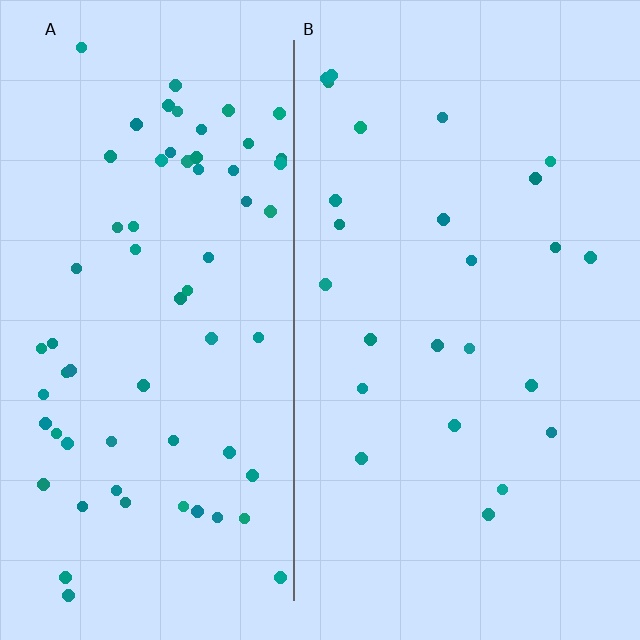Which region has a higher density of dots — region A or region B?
A (the left).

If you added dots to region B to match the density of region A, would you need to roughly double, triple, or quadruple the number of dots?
Approximately triple.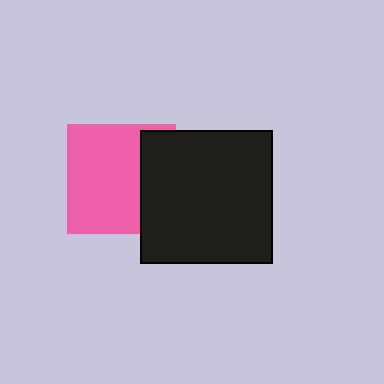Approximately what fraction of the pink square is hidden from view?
Roughly 32% of the pink square is hidden behind the black rectangle.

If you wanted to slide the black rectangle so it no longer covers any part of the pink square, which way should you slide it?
Slide it right — that is the most direct way to separate the two shapes.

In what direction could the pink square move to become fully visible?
The pink square could move left. That would shift it out from behind the black rectangle entirely.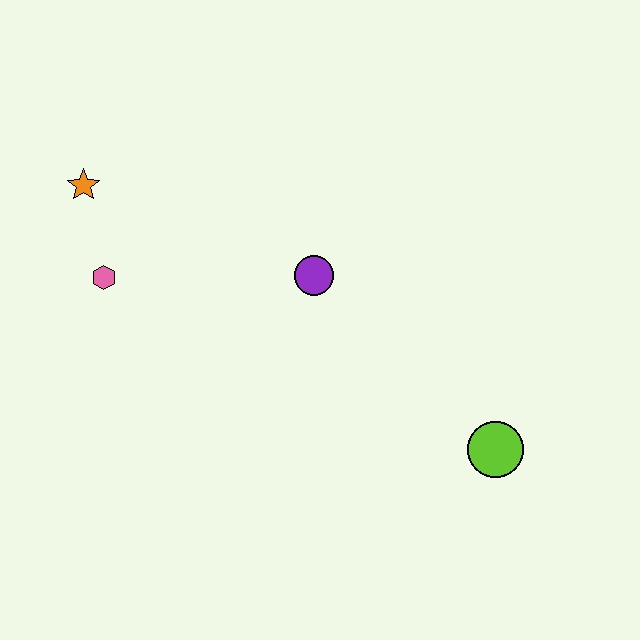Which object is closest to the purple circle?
The pink hexagon is closest to the purple circle.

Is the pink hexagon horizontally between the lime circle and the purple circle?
No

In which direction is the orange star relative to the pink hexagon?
The orange star is above the pink hexagon.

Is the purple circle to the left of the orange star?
No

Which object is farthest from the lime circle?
The orange star is farthest from the lime circle.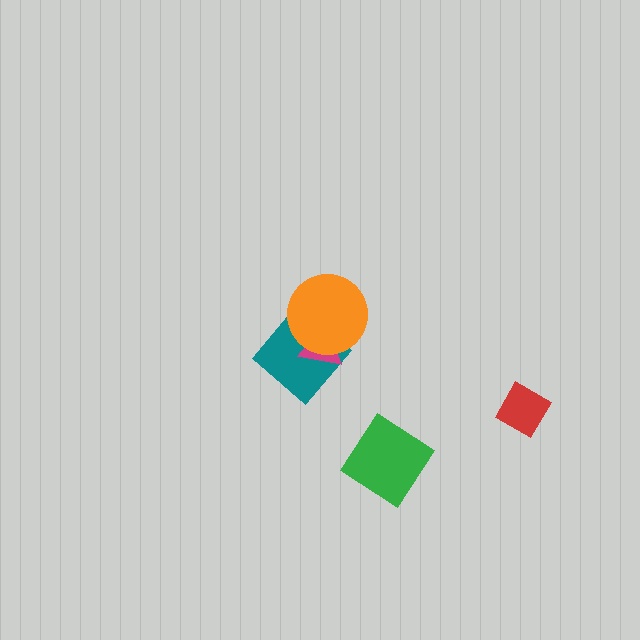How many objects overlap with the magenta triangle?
2 objects overlap with the magenta triangle.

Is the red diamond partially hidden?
No, no other shape covers it.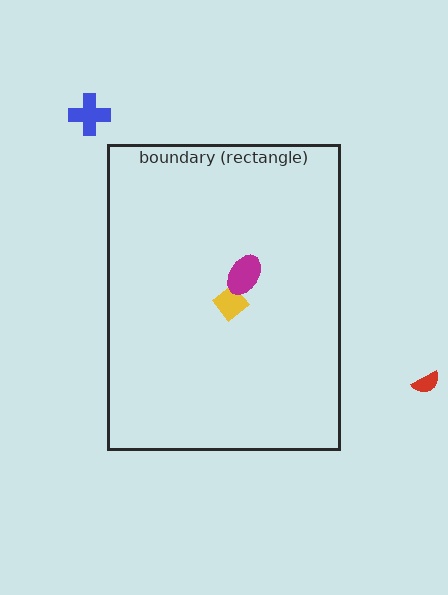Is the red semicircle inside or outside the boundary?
Outside.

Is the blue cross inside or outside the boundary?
Outside.